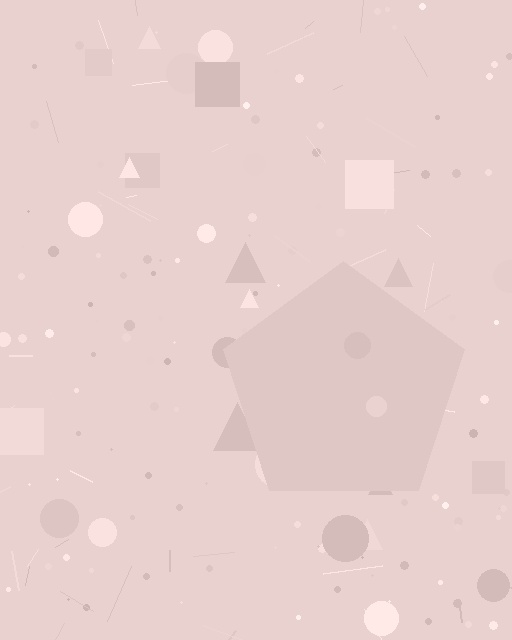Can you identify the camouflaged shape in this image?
The camouflaged shape is a pentagon.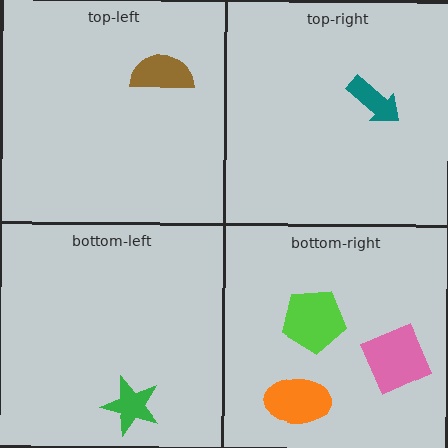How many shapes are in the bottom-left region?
1.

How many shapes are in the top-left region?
1.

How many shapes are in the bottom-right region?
3.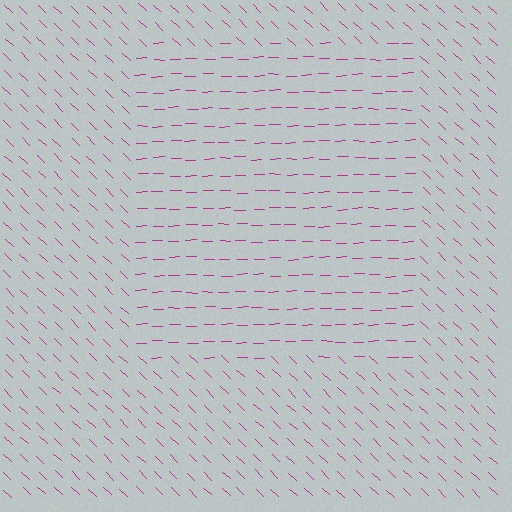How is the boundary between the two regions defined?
The boundary is defined purely by a change in line orientation (approximately 45 degrees difference). All lines are the same color and thickness.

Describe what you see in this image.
The image is filled with small magenta line segments. A rectangle region in the image has lines oriented differently from the surrounding lines, creating a visible texture boundary.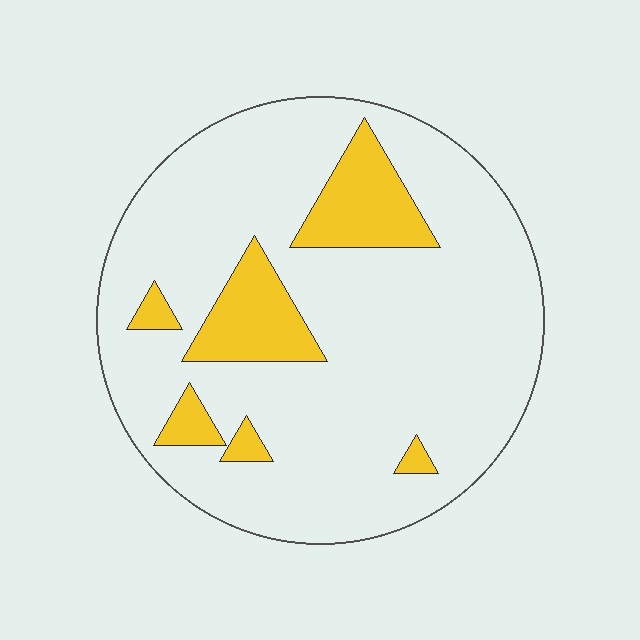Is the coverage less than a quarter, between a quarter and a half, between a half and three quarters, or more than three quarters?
Less than a quarter.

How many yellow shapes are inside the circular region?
6.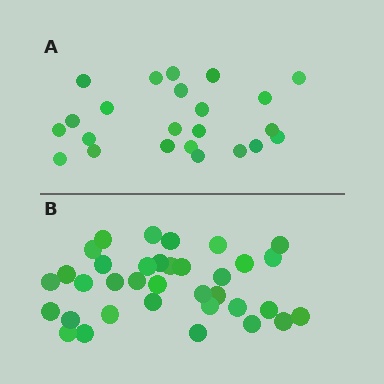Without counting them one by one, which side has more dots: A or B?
Region B (the bottom region) has more dots.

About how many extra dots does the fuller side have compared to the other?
Region B has roughly 12 or so more dots than region A.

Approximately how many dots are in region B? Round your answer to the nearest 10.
About 40 dots. (The exact count is 35, which rounds to 40.)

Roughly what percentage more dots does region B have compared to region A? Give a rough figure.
About 50% more.